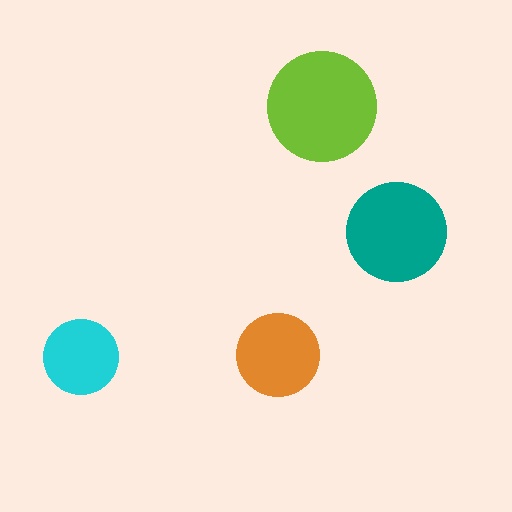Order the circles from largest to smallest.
the lime one, the teal one, the orange one, the cyan one.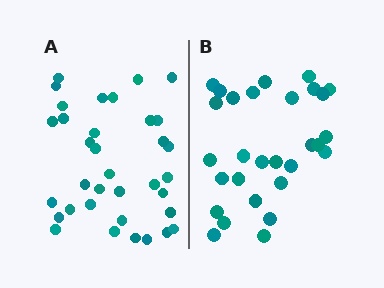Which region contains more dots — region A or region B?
Region A (the left region) has more dots.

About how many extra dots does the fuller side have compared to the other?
Region A has about 6 more dots than region B.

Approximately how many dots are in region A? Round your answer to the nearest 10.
About 40 dots. (The exact count is 35, which rounds to 40.)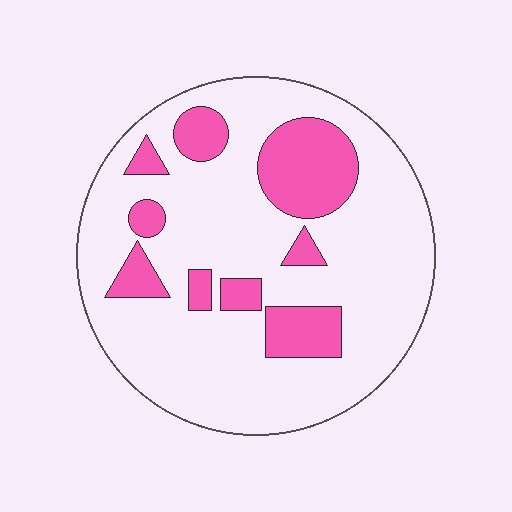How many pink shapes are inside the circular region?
9.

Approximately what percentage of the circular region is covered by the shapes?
Approximately 20%.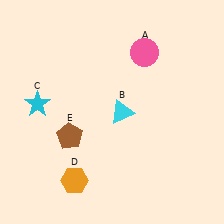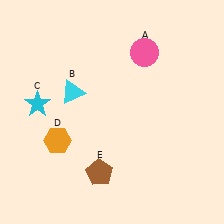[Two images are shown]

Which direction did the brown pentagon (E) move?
The brown pentagon (E) moved down.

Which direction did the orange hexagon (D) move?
The orange hexagon (D) moved up.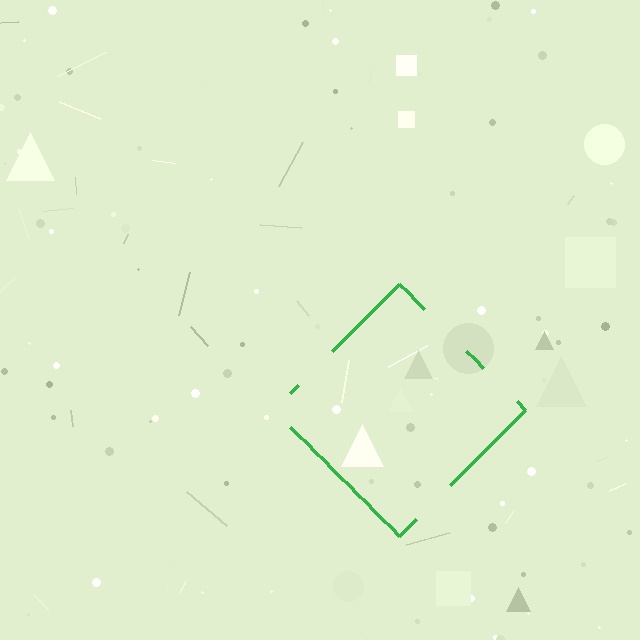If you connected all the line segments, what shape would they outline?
They would outline a diamond.